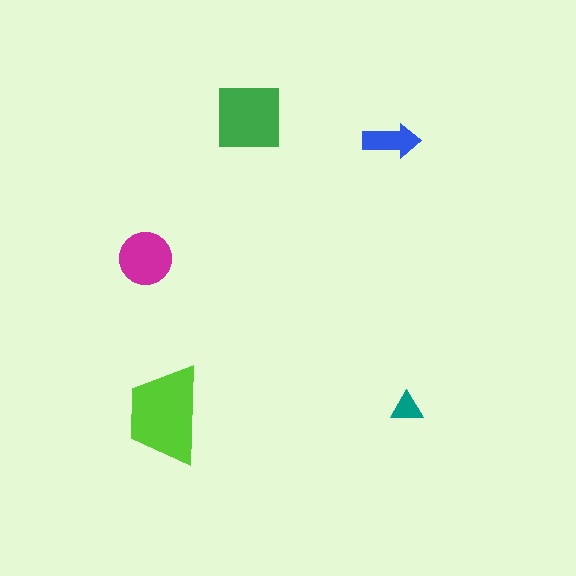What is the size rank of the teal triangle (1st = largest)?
5th.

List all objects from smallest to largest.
The teal triangle, the blue arrow, the magenta circle, the green square, the lime trapezoid.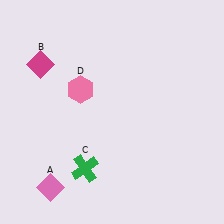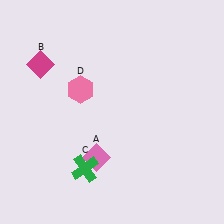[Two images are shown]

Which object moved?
The pink diamond (A) moved right.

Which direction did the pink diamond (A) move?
The pink diamond (A) moved right.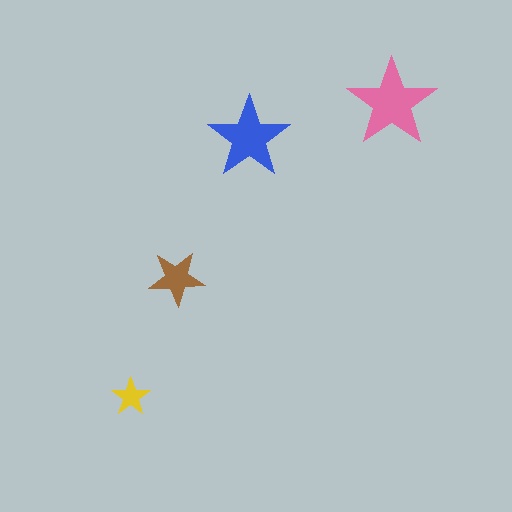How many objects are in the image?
There are 4 objects in the image.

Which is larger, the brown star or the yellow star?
The brown one.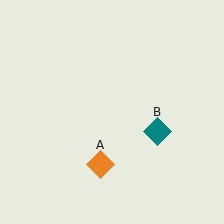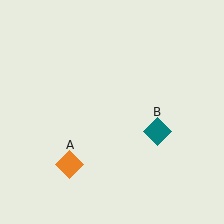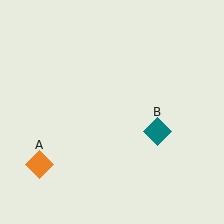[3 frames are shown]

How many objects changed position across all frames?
1 object changed position: orange diamond (object A).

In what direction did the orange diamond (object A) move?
The orange diamond (object A) moved left.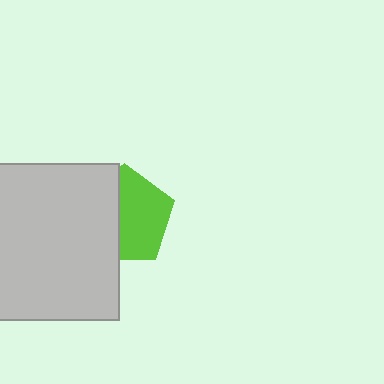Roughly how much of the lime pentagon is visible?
About half of it is visible (roughly 56%).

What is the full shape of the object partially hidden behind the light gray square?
The partially hidden object is a lime pentagon.